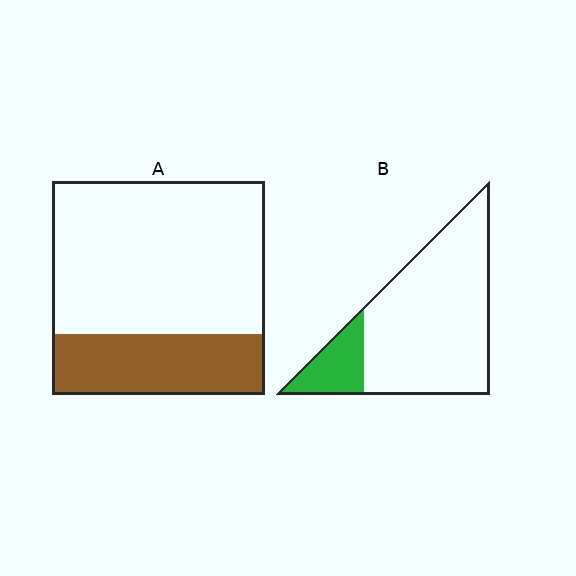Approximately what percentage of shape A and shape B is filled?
A is approximately 30% and B is approximately 15%.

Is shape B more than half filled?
No.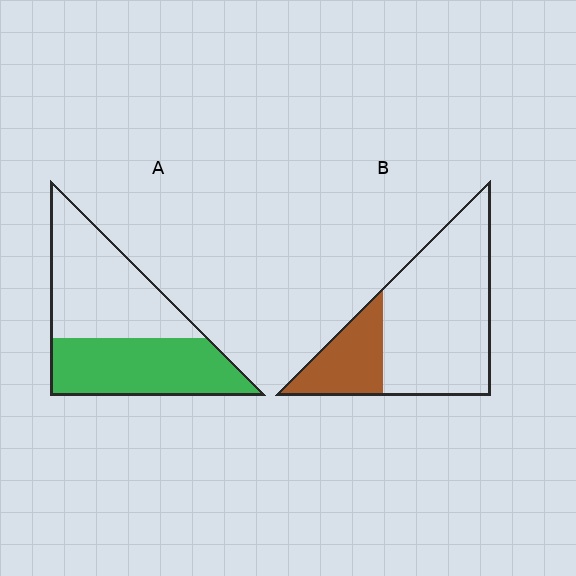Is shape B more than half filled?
No.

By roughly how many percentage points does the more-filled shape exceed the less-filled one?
By roughly 20 percentage points (A over B).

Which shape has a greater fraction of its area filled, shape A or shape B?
Shape A.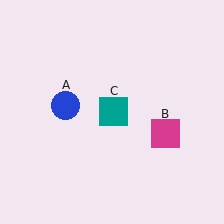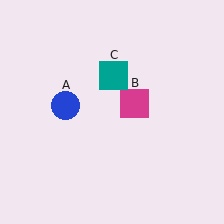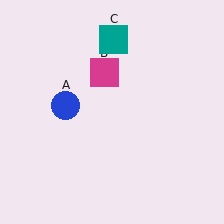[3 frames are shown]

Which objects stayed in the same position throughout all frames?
Blue circle (object A) remained stationary.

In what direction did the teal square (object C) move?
The teal square (object C) moved up.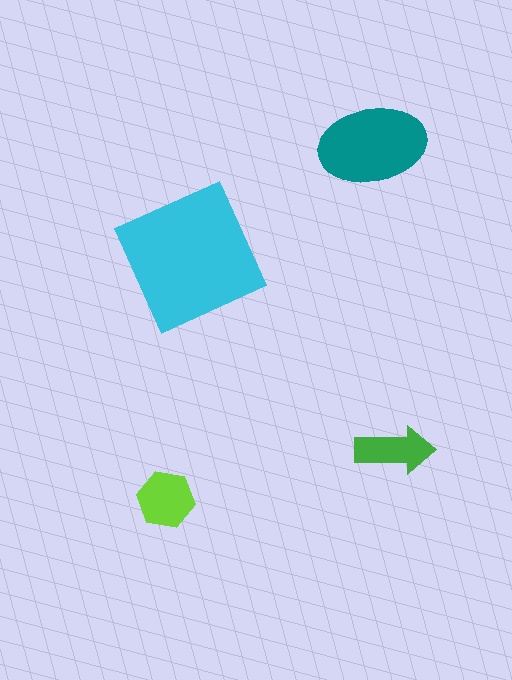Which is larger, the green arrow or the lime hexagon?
The lime hexagon.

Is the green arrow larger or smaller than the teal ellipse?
Smaller.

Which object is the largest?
The cyan square.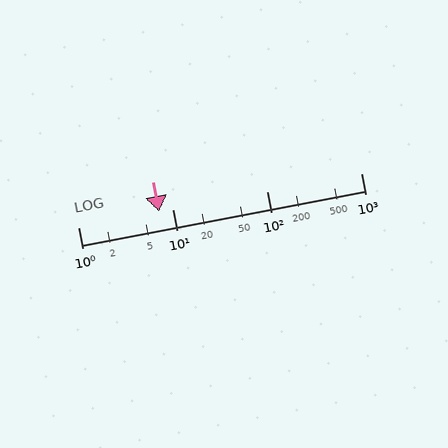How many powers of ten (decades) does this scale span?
The scale spans 3 decades, from 1 to 1000.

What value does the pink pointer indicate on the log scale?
The pointer indicates approximately 7.3.